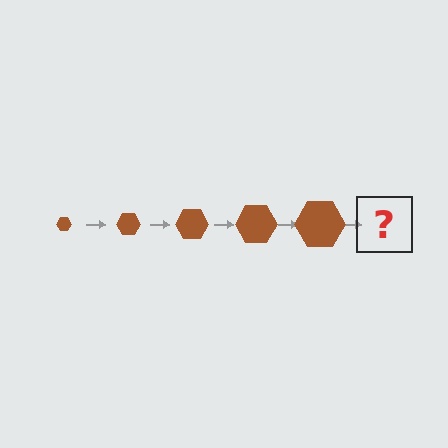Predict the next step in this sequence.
The next step is a brown hexagon, larger than the previous one.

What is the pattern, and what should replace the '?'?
The pattern is that the hexagon gets progressively larger each step. The '?' should be a brown hexagon, larger than the previous one.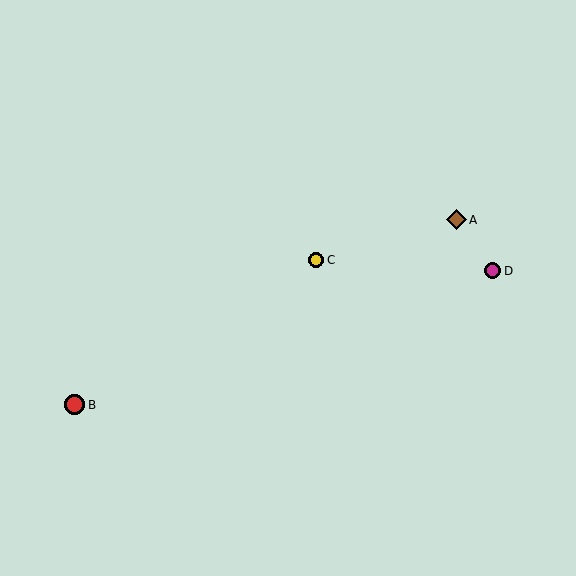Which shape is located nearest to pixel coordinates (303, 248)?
The yellow circle (labeled C) at (316, 260) is nearest to that location.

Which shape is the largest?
The red circle (labeled B) is the largest.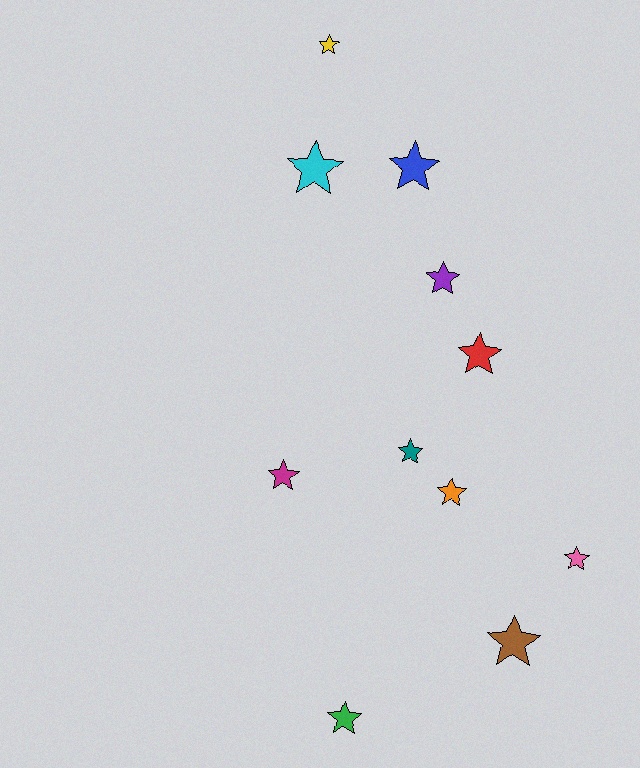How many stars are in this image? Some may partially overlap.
There are 11 stars.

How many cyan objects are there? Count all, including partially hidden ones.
There is 1 cyan object.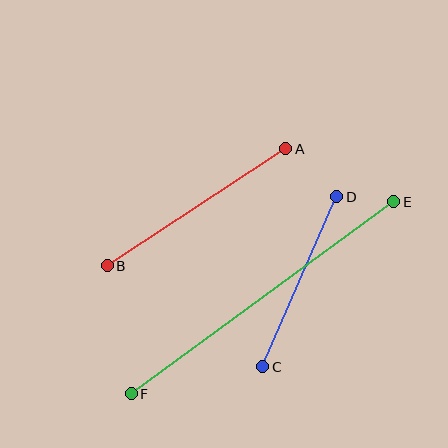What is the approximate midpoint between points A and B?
The midpoint is at approximately (196, 207) pixels.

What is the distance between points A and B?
The distance is approximately 213 pixels.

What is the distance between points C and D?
The distance is approximately 185 pixels.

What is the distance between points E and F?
The distance is approximately 325 pixels.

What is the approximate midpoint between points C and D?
The midpoint is at approximately (300, 282) pixels.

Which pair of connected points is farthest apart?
Points E and F are farthest apart.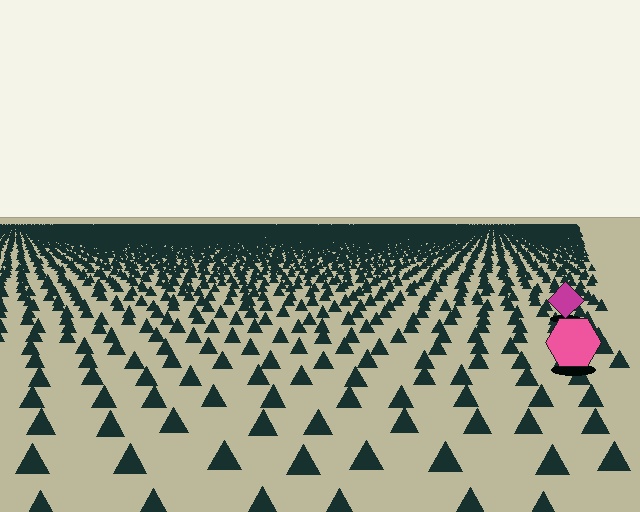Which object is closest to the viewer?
The pink hexagon is closest. The texture marks near it are larger and more spread out.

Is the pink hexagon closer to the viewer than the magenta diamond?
Yes. The pink hexagon is closer — you can tell from the texture gradient: the ground texture is coarser near it.